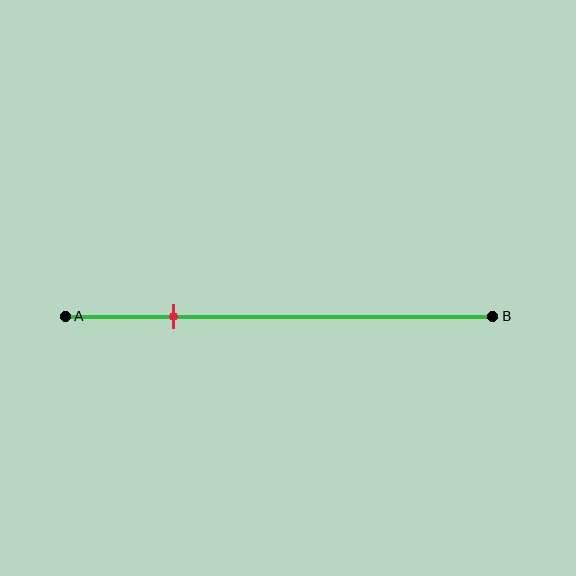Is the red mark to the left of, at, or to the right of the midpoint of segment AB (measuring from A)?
The red mark is to the left of the midpoint of segment AB.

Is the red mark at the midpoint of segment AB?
No, the mark is at about 25% from A, not at the 50% midpoint.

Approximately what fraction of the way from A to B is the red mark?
The red mark is approximately 25% of the way from A to B.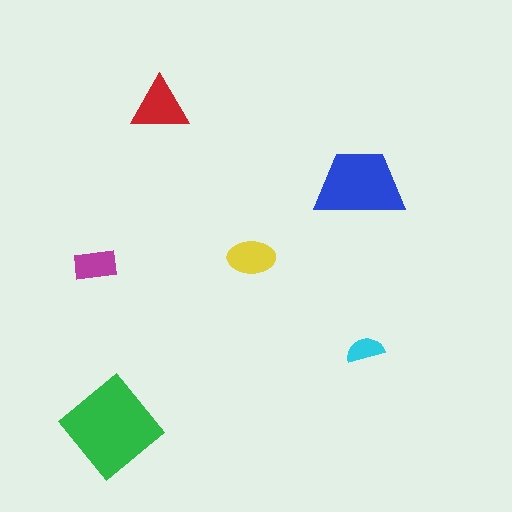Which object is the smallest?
The cyan semicircle.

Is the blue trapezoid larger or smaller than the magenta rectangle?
Larger.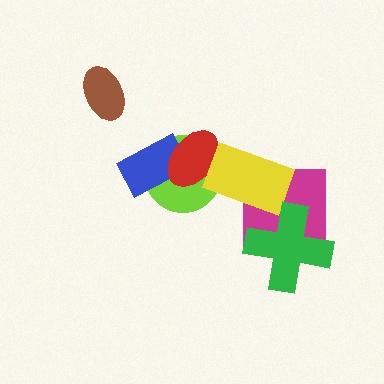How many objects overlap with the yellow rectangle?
3 objects overlap with the yellow rectangle.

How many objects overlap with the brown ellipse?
0 objects overlap with the brown ellipse.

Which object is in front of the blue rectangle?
The red ellipse is in front of the blue rectangle.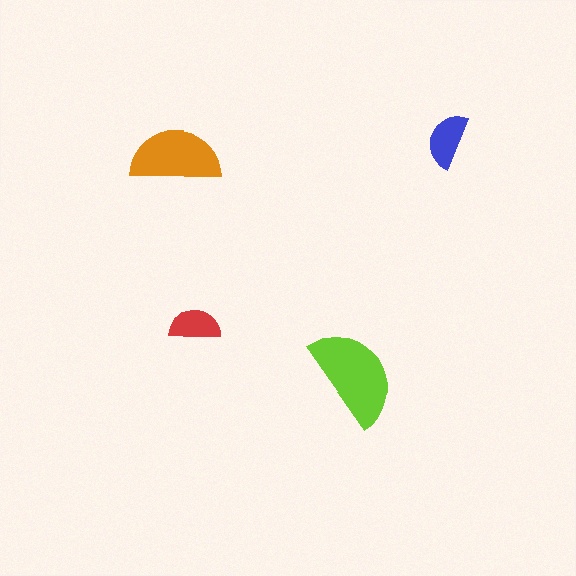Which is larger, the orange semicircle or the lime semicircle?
The lime one.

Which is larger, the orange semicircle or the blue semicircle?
The orange one.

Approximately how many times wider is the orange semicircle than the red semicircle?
About 1.5 times wider.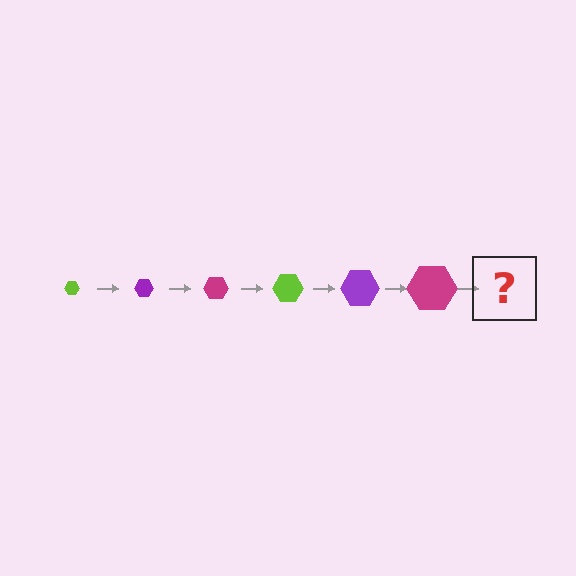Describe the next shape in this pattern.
It should be a lime hexagon, larger than the previous one.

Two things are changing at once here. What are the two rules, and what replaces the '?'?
The two rules are that the hexagon grows larger each step and the color cycles through lime, purple, and magenta. The '?' should be a lime hexagon, larger than the previous one.